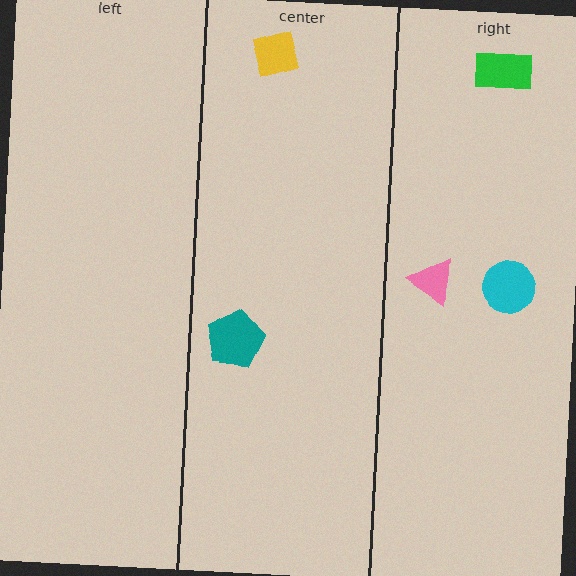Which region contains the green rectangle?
The right region.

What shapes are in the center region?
The teal pentagon, the yellow square.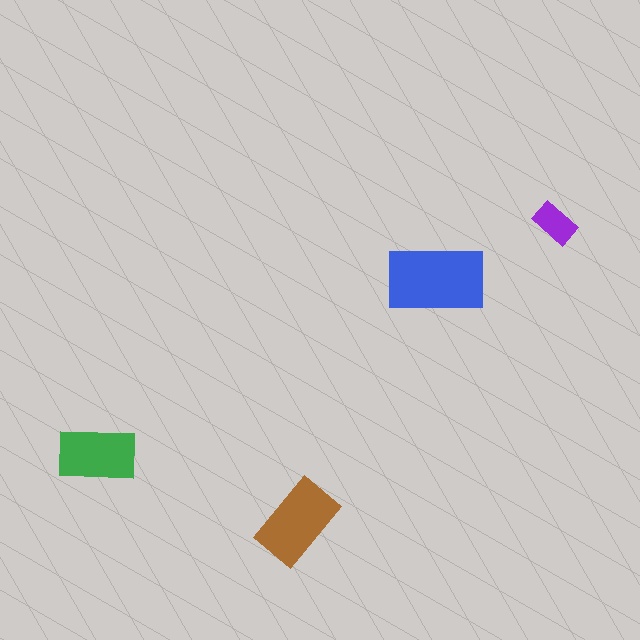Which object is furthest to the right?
The purple rectangle is rightmost.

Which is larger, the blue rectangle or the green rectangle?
The blue one.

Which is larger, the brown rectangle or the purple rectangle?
The brown one.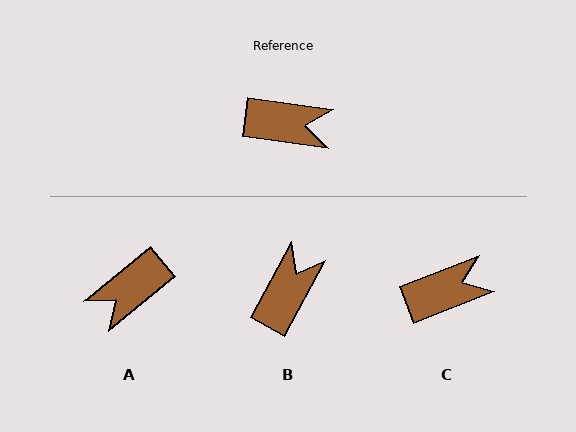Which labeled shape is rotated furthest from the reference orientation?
A, about 133 degrees away.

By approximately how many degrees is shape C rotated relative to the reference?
Approximately 29 degrees counter-clockwise.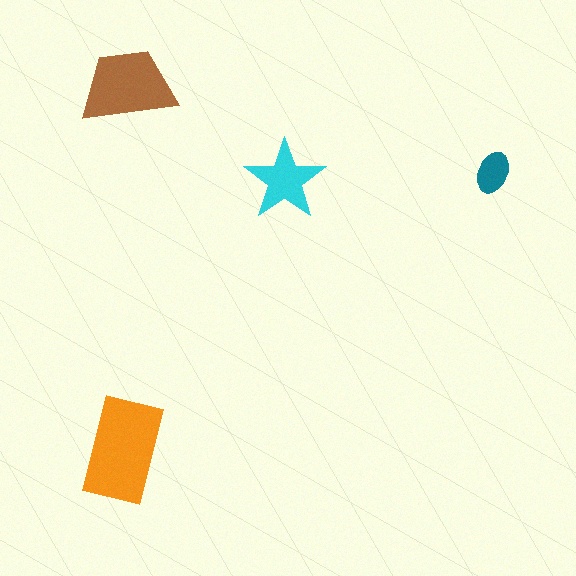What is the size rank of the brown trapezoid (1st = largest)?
2nd.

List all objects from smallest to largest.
The teal ellipse, the cyan star, the brown trapezoid, the orange rectangle.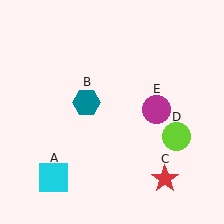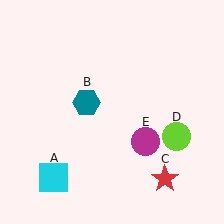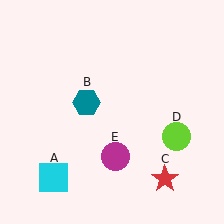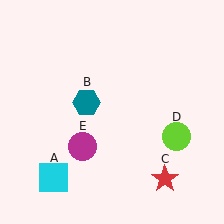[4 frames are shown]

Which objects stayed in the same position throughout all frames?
Cyan square (object A) and teal hexagon (object B) and red star (object C) and lime circle (object D) remained stationary.